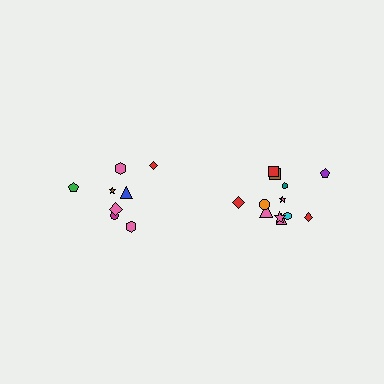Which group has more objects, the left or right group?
The right group.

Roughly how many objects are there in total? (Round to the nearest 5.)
Roughly 20 objects in total.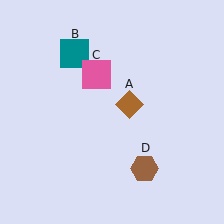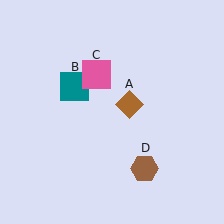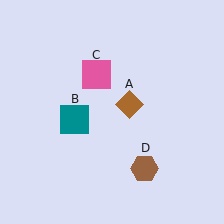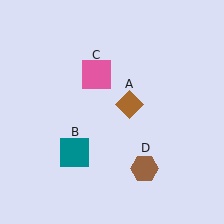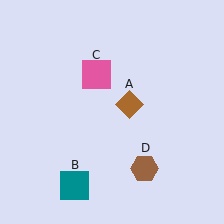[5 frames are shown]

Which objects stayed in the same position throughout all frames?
Brown diamond (object A) and pink square (object C) and brown hexagon (object D) remained stationary.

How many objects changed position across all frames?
1 object changed position: teal square (object B).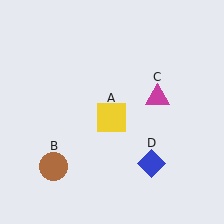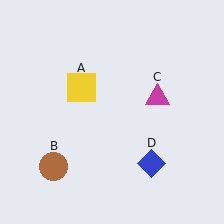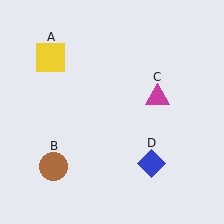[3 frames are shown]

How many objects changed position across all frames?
1 object changed position: yellow square (object A).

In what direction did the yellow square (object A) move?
The yellow square (object A) moved up and to the left.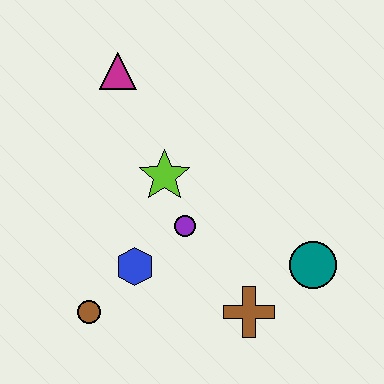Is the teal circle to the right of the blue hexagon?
Yes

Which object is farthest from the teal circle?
The magenta triangle is farthest from the teal circle.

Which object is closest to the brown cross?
The teal circle is closest to the brown cross.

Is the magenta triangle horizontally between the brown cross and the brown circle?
Yes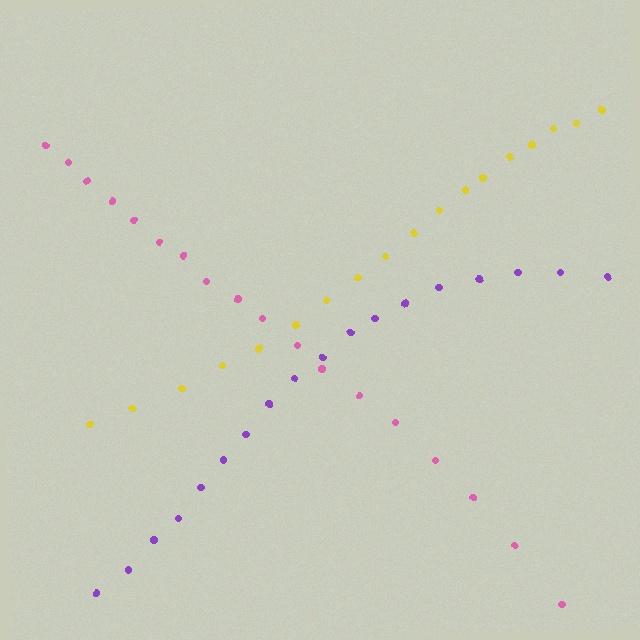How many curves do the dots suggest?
There are 3 distinct paths.